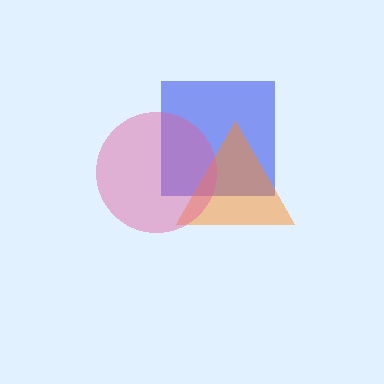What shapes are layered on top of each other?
The layered shapes are: a blue square, an orange triangle, a pink circle.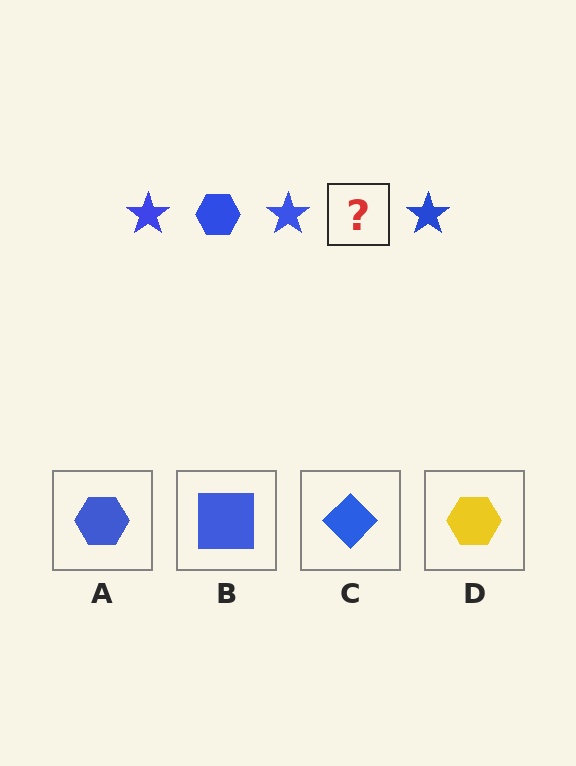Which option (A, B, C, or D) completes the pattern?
A.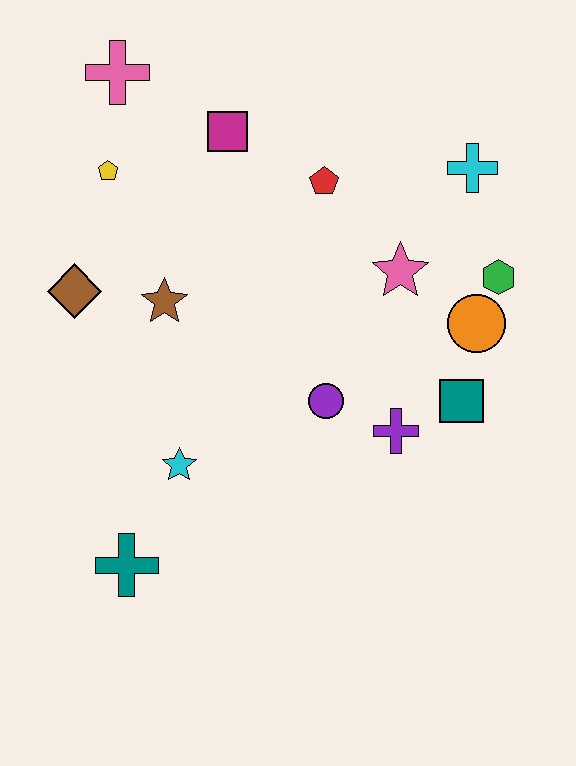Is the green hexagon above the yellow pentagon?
No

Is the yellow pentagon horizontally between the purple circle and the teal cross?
No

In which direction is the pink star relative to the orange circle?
The pink star is to the left of the orange circle.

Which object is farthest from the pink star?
The teal cross is farthest from the pink star.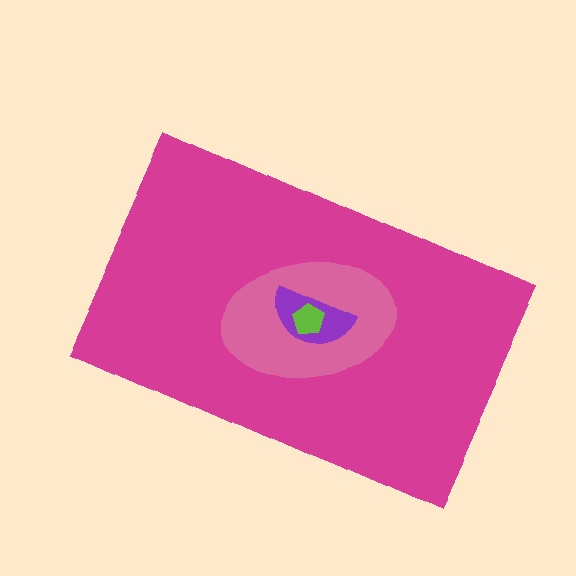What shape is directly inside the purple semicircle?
The lime pentagon.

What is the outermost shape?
The magenta rectangle.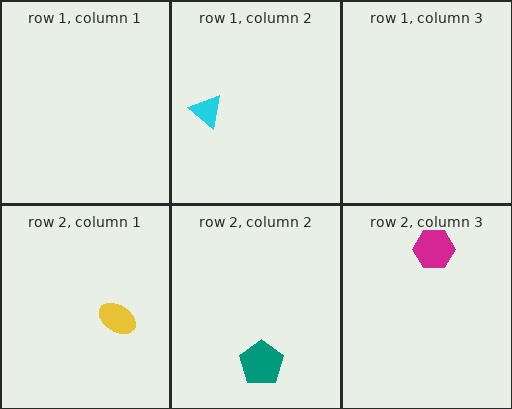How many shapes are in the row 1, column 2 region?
1.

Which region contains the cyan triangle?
The row 1, column 2 region.